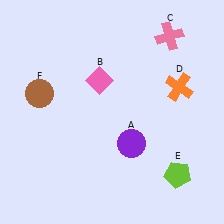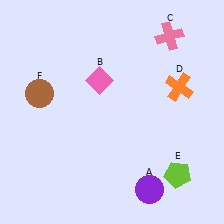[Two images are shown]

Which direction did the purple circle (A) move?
The purple circle (A) moved down.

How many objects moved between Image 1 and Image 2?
1 object moved between the two images.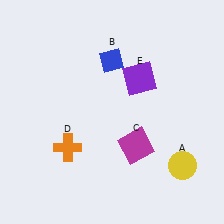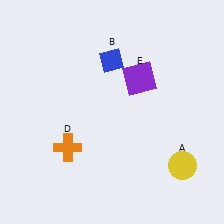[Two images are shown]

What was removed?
The magenta square (C) was removed in Image 2.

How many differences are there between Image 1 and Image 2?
There is 1 difference between the two images.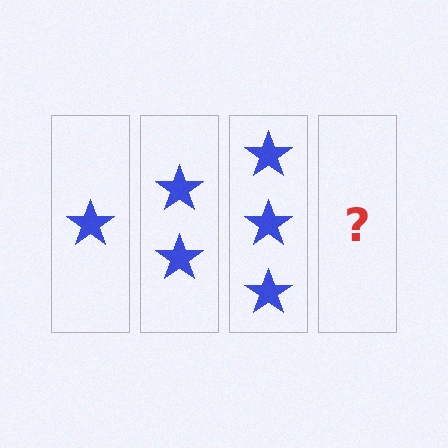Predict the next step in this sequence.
The next step is 4 stars.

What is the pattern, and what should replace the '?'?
The pattern is that each step adds one more star. The '?' should be 4 stars.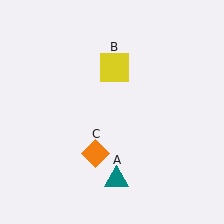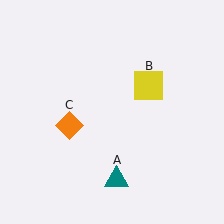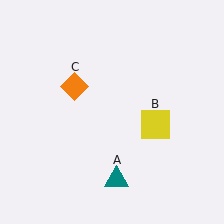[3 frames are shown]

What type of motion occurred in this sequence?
The yellow square (object B), orange diamond (object C) rotated clockwise around the center of the scene.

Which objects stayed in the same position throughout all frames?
Teal triangle (object A) remained stationary.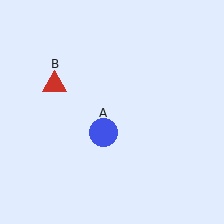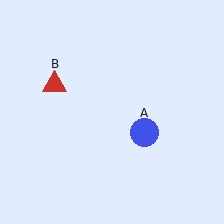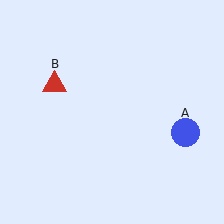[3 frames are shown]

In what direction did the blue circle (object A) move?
The blue circle (object A) moved right.